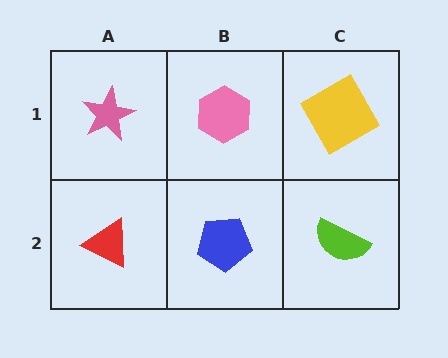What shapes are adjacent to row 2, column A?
A pink star (row 1, column A), a blue pentagon (row 2, column B).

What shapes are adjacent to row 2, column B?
A pink hexagon (row 1, column B), a red triangle (row 2, column A), a lime semicircle (row 2, column C).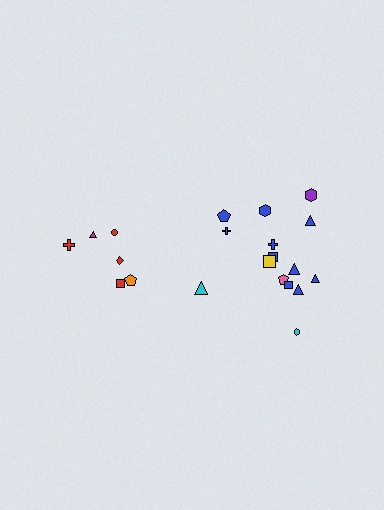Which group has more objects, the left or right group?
The right group.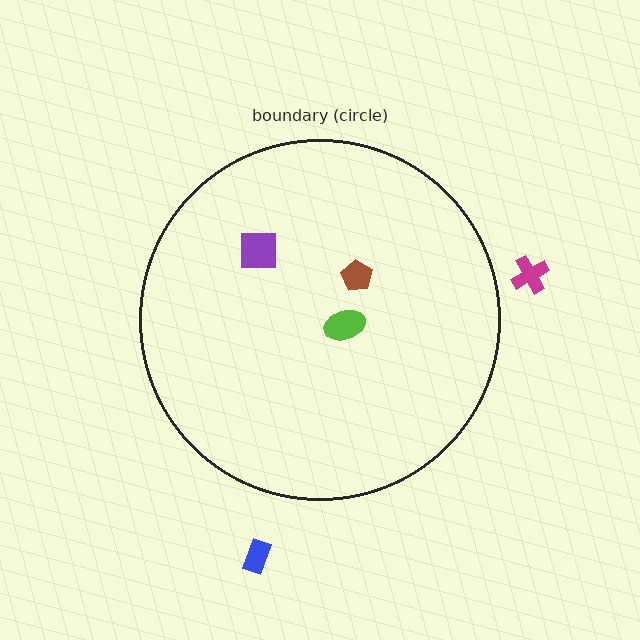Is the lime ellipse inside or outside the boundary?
Inside.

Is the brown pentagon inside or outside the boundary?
Inside.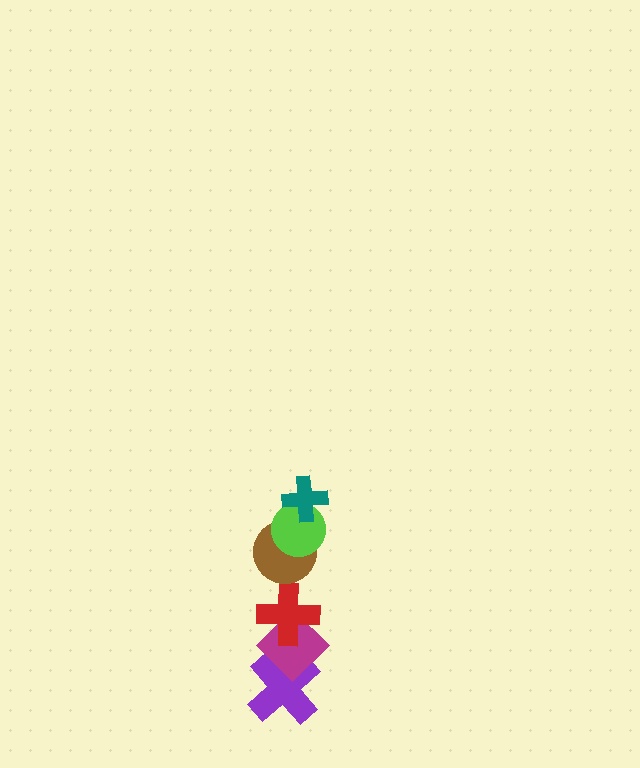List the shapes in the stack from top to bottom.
From top to bottom: the teal cross, the lime circle, the brown circle, the red cross, the magenta diamond, the purple cross.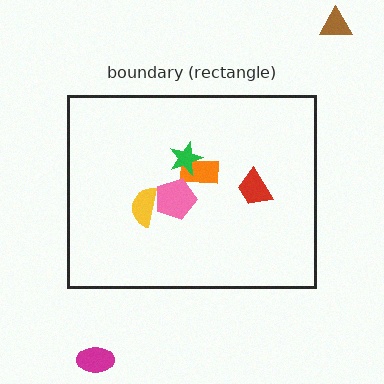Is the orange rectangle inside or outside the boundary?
Inside.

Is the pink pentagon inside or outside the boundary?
Inside.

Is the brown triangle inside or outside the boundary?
Outside.